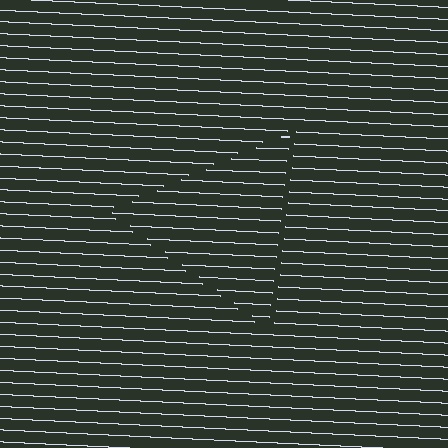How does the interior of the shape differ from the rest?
The interior of the shape contains the same grating, shifted by half a period — the contour is defined by the phase discontinuity where line-ends from the inner and outer gratings abut.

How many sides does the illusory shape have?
3 sides — the line-ends trace a triangle.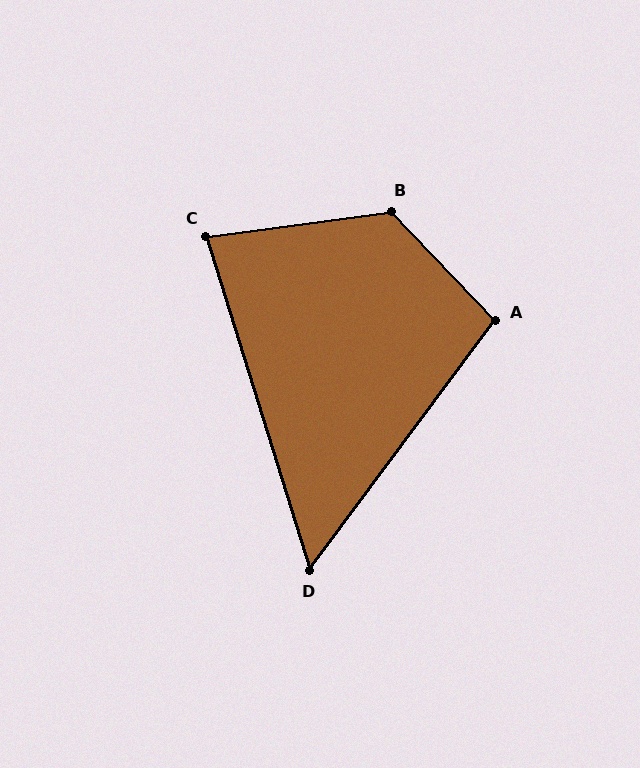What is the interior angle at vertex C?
Approximately 80 degrees (acute).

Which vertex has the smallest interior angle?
D, at approximately 54 degrees.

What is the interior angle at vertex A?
Approximately 100 degrees (obtuse).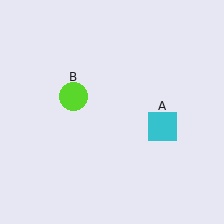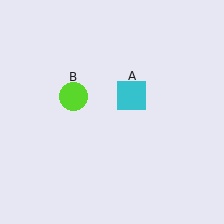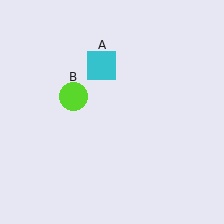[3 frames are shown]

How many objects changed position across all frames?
1 object changed position: cyan square (object A).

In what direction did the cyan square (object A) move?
The cyan square (object A) moved up and to the left.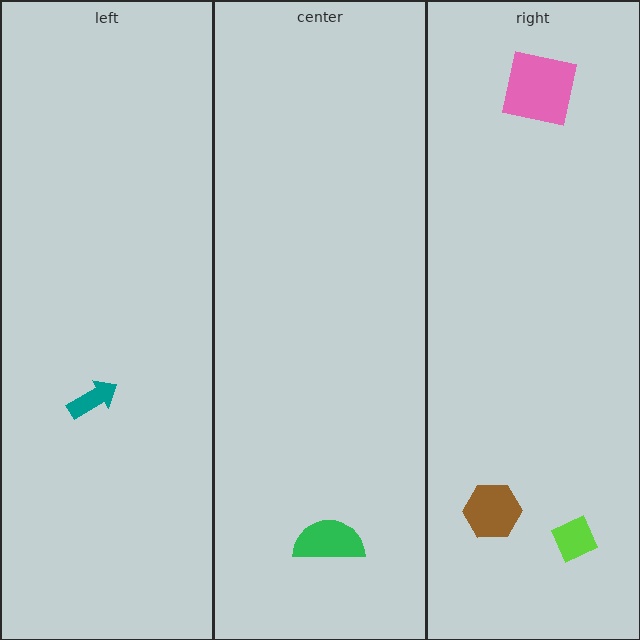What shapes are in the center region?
The green semicircle.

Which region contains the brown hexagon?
The right region.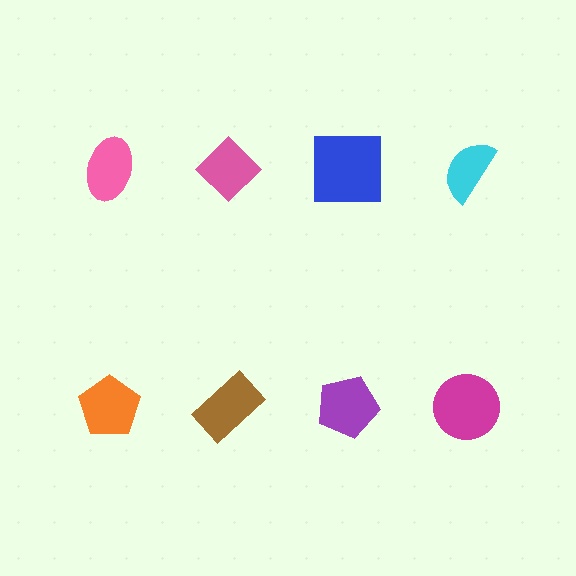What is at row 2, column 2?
A brown rectangle.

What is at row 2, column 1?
An orange pentagon.